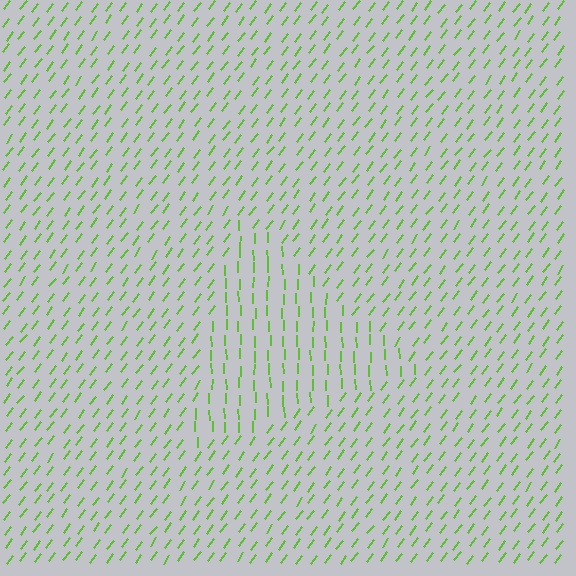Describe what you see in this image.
The image is filled with small lime line segments. A triangle region in the image has lines oriented differently from the surrounding lines, creating a visible texture boundary.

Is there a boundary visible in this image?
Yes, there is a texture boundary formed by a change in line orientation.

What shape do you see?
I see a triangle.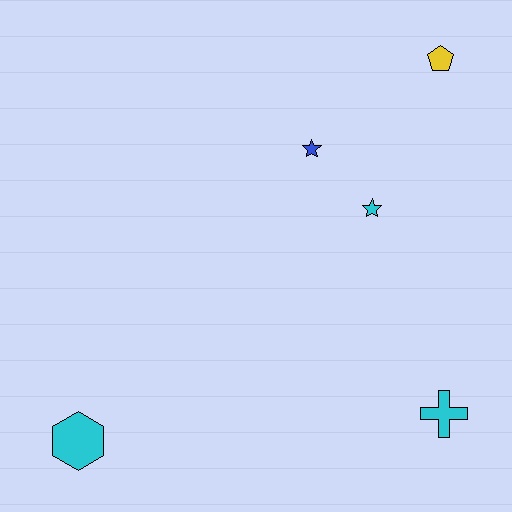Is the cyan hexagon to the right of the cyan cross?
No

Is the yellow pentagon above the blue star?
Yes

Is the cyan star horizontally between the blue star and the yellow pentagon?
Yes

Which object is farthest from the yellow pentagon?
The cyan hexagon is farthest from the yellow pentagon.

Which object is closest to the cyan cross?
The cyan star is closest to the cyan cross.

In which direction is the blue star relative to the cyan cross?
The blue star is above the cyan cross.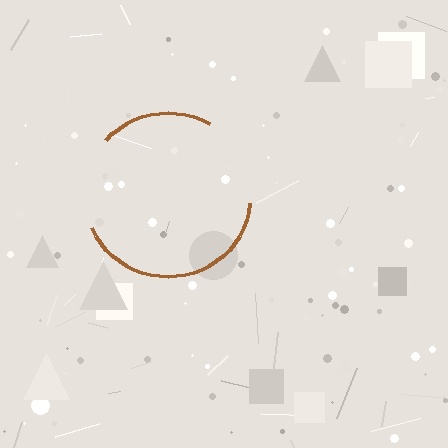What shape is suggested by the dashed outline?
The dashed outline suggests a circle.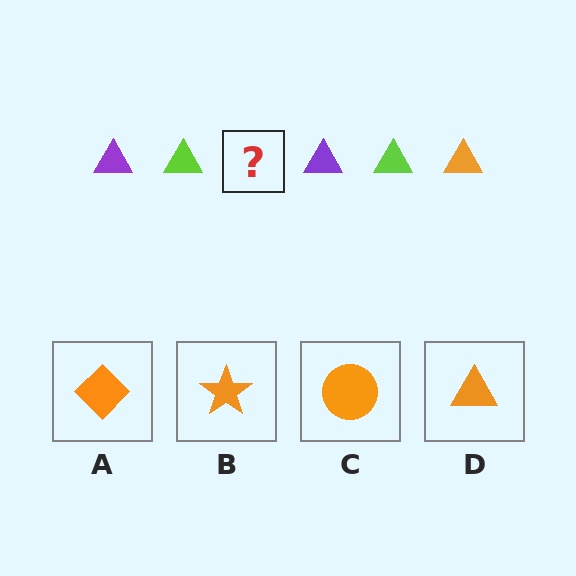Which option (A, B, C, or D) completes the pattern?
D.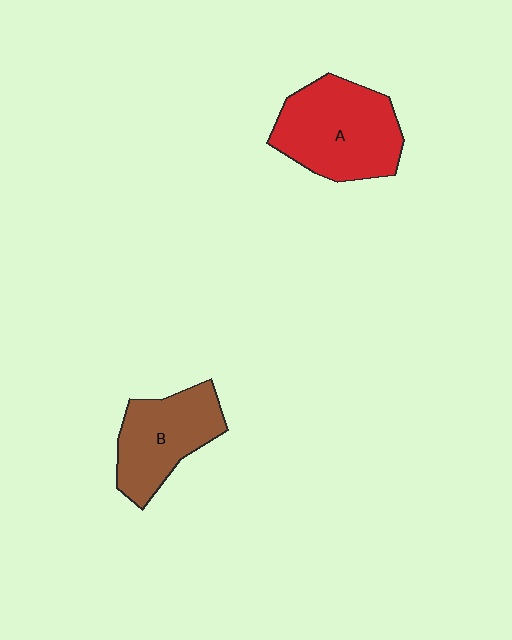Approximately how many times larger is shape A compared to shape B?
Approximately 1.3 times.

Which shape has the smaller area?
Shape B (brown).